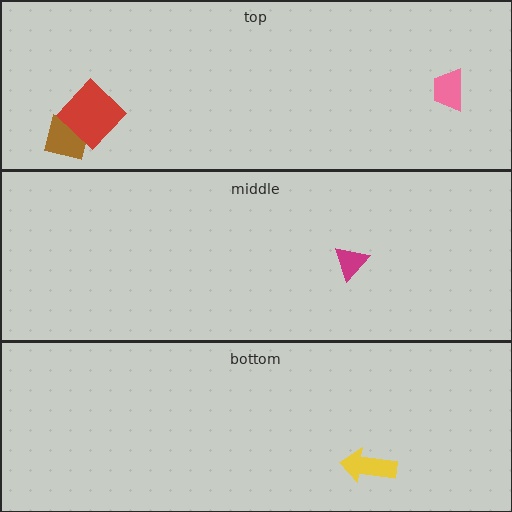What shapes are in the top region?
The brown square, the pink trapezoid, the red diamond.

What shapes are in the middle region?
The magenta triangle.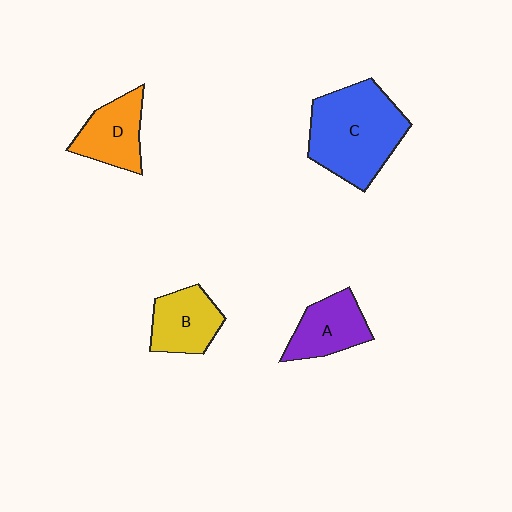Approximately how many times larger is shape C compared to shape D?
Approximately 1.9 times.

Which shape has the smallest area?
Shape B (yellow).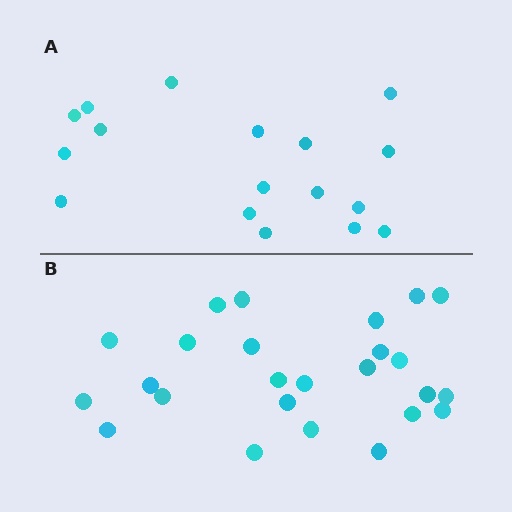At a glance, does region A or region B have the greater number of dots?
Region B (the bottom region) has more dots.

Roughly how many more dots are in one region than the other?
Region B has roughly 8 or so more dots than region A.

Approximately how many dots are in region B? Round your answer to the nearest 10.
About 20 dots. (The exact count is 25, which rounds to 20.)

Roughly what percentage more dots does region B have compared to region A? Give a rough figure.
About 45% more.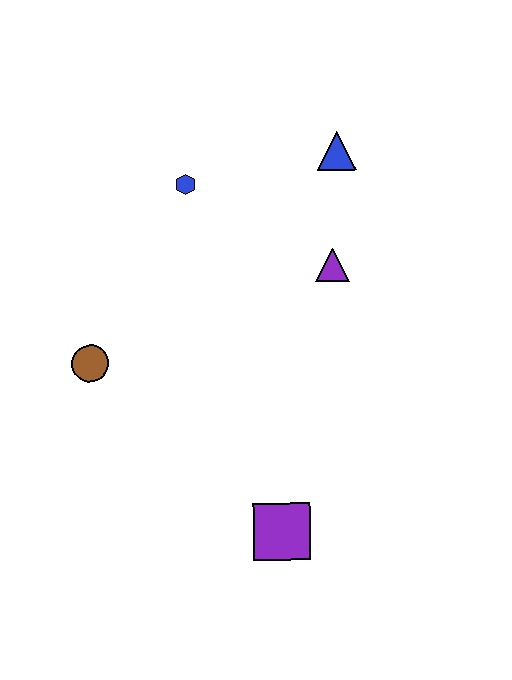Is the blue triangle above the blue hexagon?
Yes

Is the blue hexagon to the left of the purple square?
Yes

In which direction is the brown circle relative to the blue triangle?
The brown circle is to the left of the blue triangle.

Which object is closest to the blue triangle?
The purple triangle is closest to the blue triangle.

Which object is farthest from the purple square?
The blue triangle is farthest from the purple square.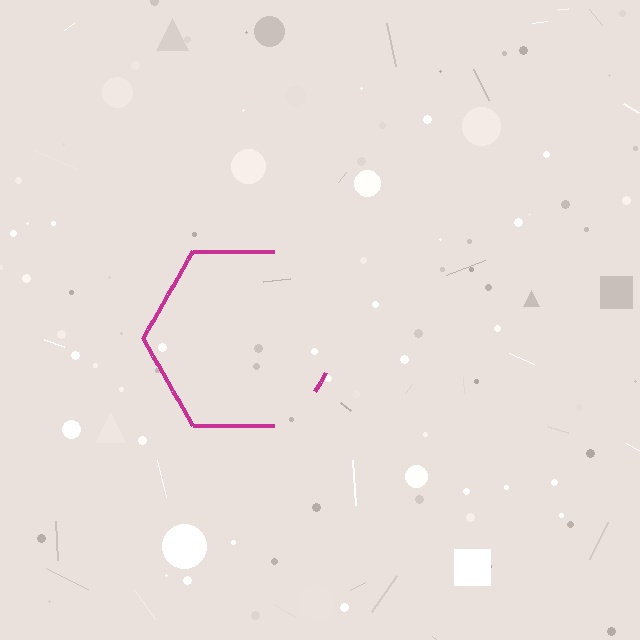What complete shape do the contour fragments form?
The contour fragments form a hexagon.